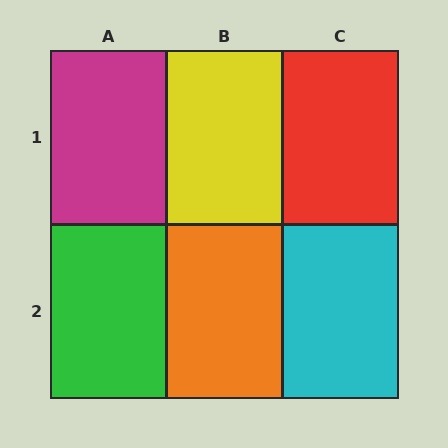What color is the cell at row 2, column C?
Cyan.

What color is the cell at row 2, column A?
Green.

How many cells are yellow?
1 cell is yellow.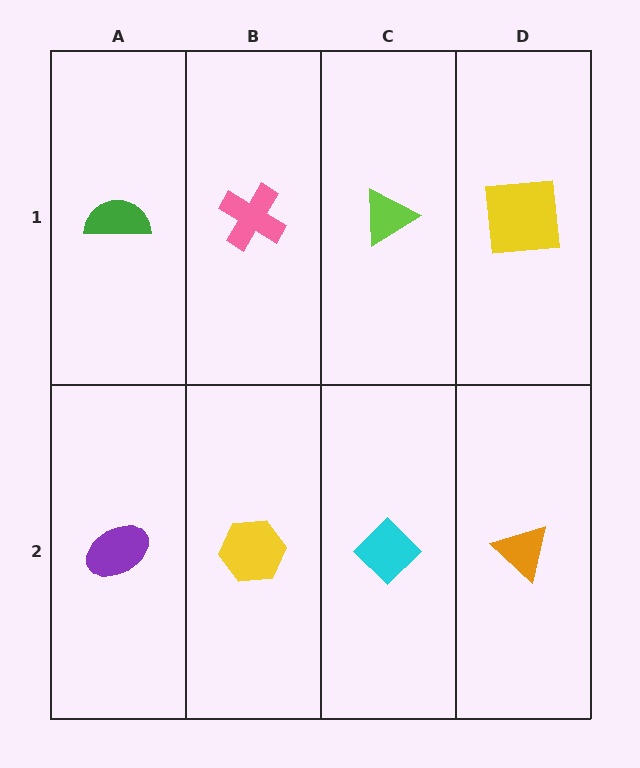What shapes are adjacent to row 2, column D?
A yellow square (row 1, column D), a cyan diamond (row 2, column C).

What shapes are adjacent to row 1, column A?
A purple ellipse (row 2, column A), a pink cross (row 1, column B).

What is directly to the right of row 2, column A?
A yellow hexagon.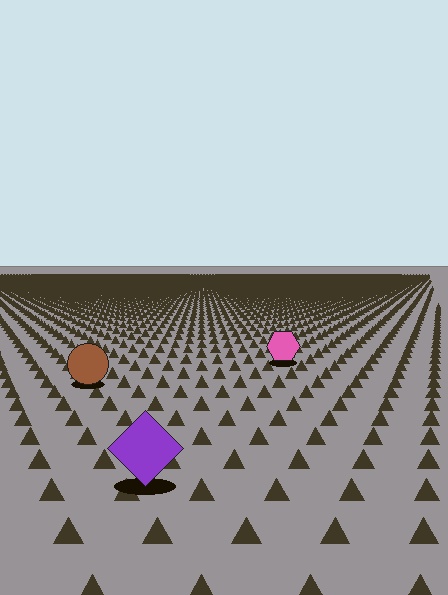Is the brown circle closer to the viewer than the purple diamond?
No. The purple diamond is closer — you can tell from the texture gradient: the ground texture is coarser near it.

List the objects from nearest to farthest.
From nearest to farthest: the purple diamond, the brown circle, the pink hexagon.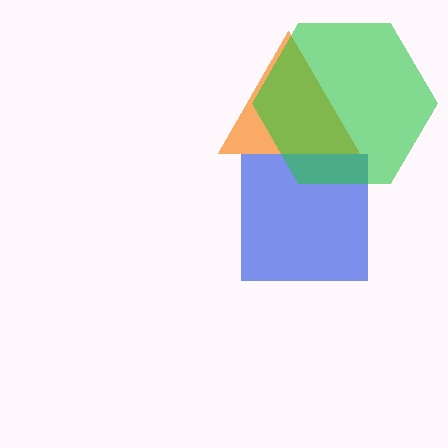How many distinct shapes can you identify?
There are 3 distinct shapes: a blue square, an orange triangle, a green hexagon.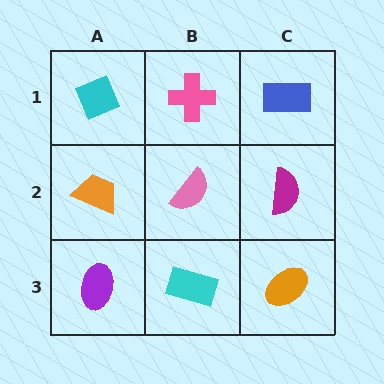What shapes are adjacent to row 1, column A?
An orange trapezoid (row 2, column A), a pink cross (row 1, column B).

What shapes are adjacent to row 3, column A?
An orange trapezoid (row 2, column A), a cyan rectangle (row 3, column B).